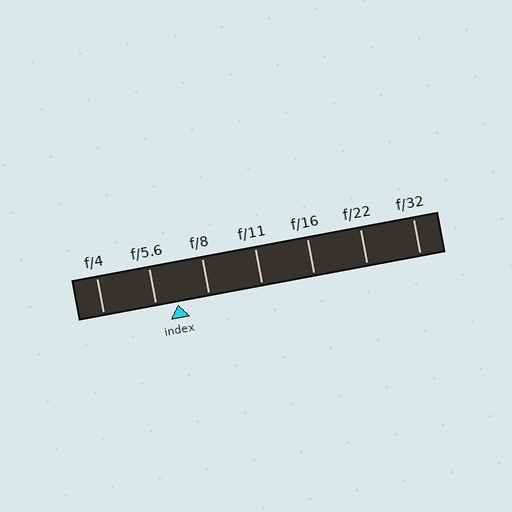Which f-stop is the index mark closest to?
The index mark is closest to f/5.6.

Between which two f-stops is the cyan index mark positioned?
The index mark is between f/5.6 and f/8.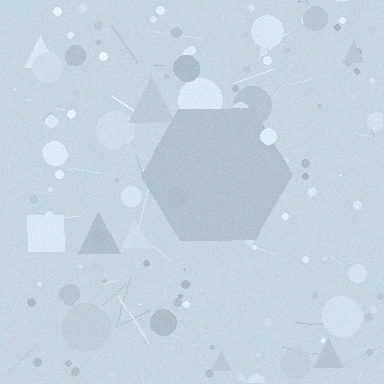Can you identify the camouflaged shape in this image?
The camouflaged shape is a hexagon.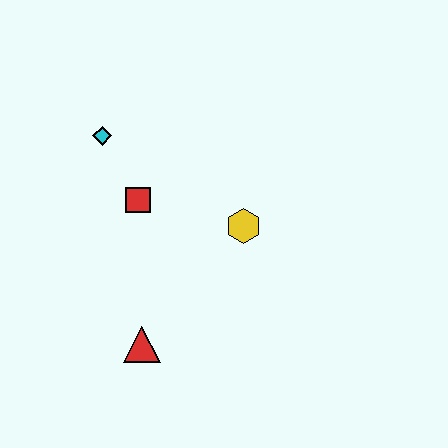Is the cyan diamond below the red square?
No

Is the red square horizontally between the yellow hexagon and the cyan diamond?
Yes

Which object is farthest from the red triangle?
The cyan diamond is farthest from the red triangle.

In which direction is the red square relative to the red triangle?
The red square is above the red triangle.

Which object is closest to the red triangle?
The red square is closest to the red triangle.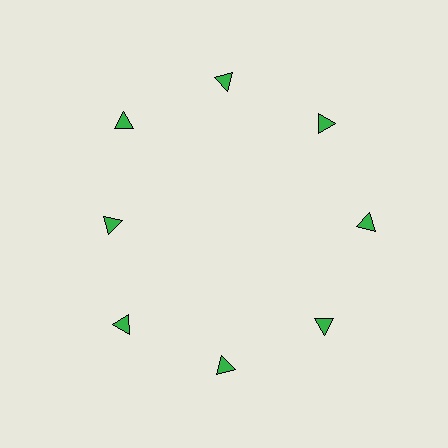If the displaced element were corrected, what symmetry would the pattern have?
It would have 8-fold rotational symmetry — the pattern would map onto itself every 45 degrees.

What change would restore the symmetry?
The symmetry would be restored by moving it outward, back onto the ring so that all 8 triangles sit at equal angles and equal distance from the center.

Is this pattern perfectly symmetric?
No. The 8 green triangles are arranged in a ring, but one element near the 9 o'clock position is pulled inward toward the center, breaking the 8-fold rotational symmetry.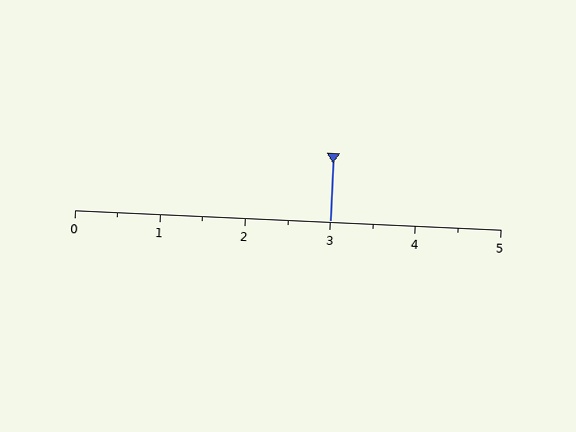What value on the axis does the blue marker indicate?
The marker indicates approximately 3.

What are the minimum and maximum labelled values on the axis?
The axis runs from 0 to 5.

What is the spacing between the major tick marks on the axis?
The major ticks are spaced 1 apart.